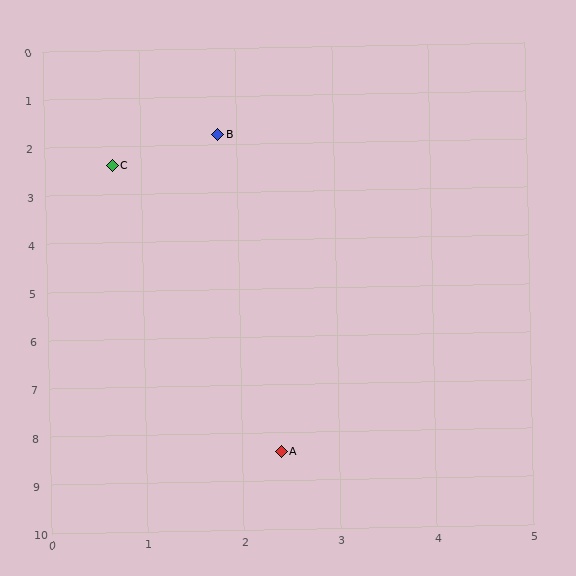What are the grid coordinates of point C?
Point C is at approximately (0.7, 2.4).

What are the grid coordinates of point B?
Point B is at approximately (1.8, 1.8).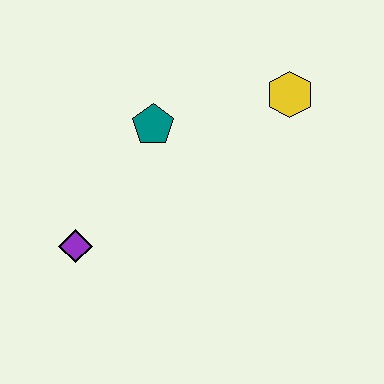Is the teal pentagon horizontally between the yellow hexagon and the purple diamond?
Yes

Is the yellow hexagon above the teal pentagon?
Yes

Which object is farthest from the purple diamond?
The yellow hexagon is farthest from the purple diamond.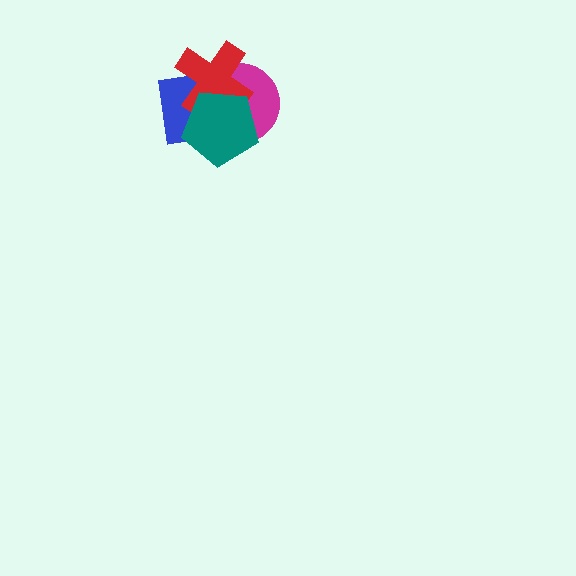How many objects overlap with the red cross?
3 objects overlap with the red cross.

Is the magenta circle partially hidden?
Yes, it is partially covered by another shape.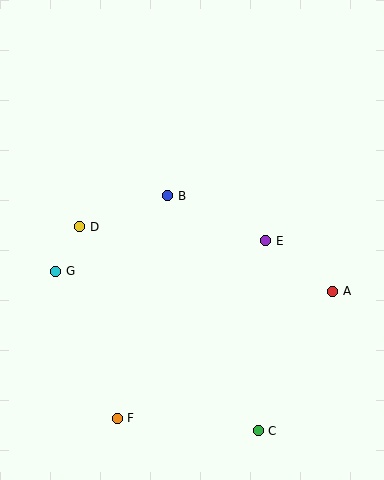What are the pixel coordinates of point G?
Point G is at (56, 271).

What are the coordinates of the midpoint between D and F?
The midpoint between D and F is at (98, 323).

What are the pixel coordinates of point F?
Point F is at (117, 418).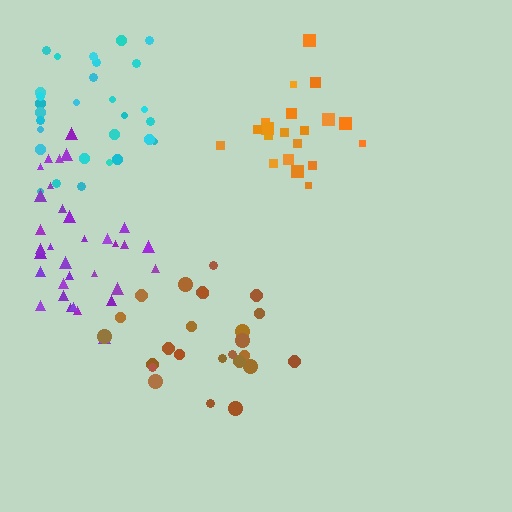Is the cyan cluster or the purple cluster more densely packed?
Purple.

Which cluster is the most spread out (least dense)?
Cyan.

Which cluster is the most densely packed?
Orange.